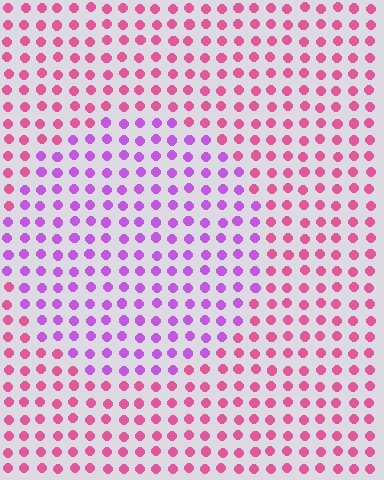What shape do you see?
I see a circle.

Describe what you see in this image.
The image is filled with small pink elements in a uniform arrangement. A circle-shaped region is visible where the elements are tinted to a slightly different hue, forming a subtle color boundary.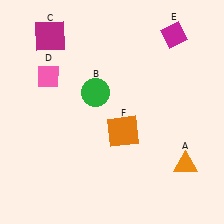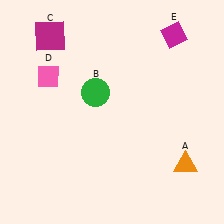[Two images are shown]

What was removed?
The orange square (F) was removed in Image 2.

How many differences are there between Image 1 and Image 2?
There is 1 difference between the two images.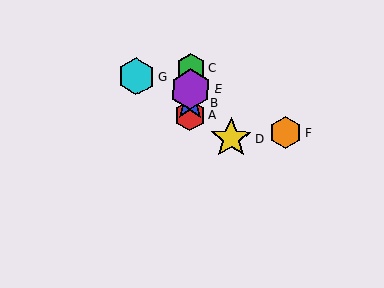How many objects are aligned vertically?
4 objects (A, B, C, E) are aligned vertically.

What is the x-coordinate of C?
Object C is at x≈191.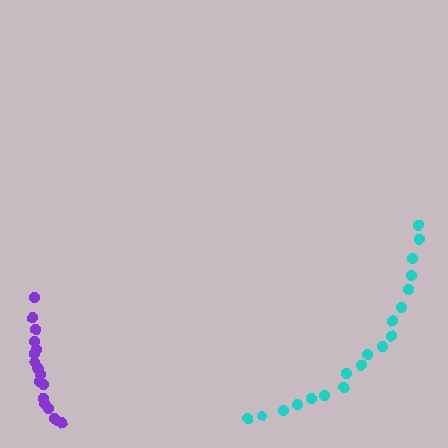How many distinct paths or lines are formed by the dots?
There are 2 distinct paths.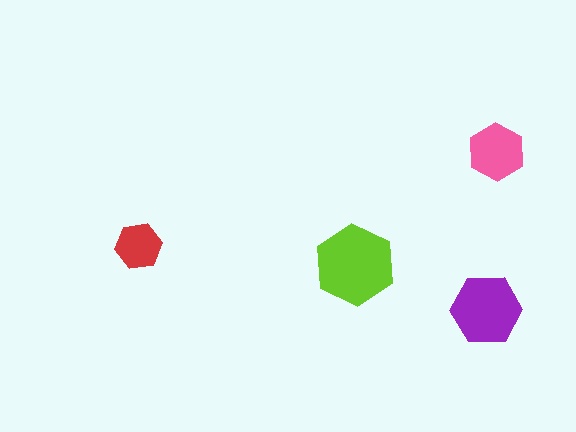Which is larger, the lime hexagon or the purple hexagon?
The lime one.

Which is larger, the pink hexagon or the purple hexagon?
The purple one.